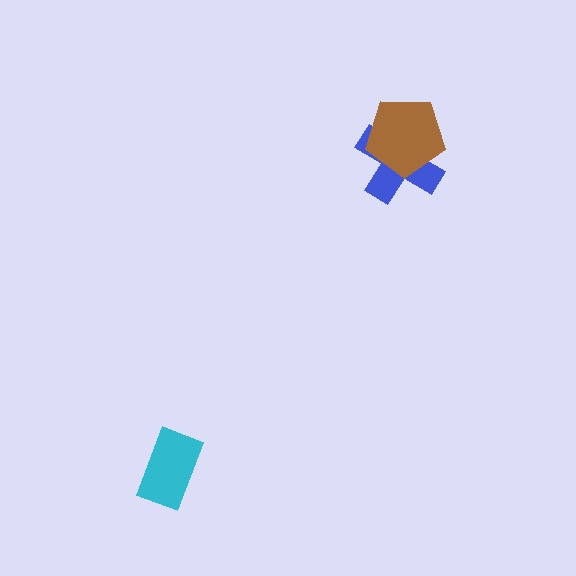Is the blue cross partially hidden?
Yes, it is partially covered by another shape.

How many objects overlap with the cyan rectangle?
0 objects overlap with the cyan rectangle.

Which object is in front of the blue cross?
The brown pentagon is in front of the blue cross.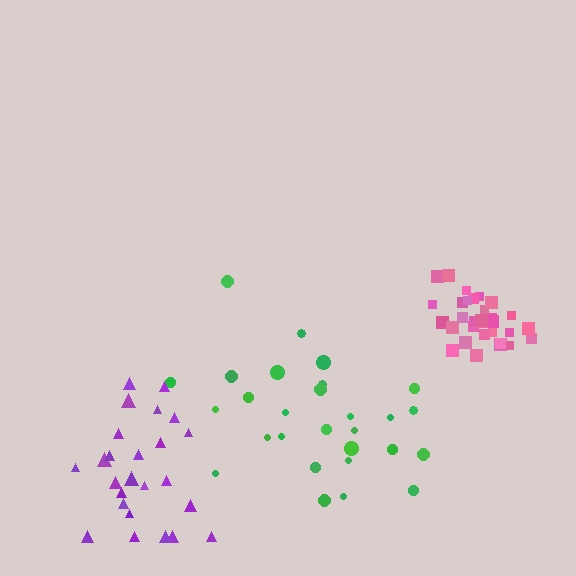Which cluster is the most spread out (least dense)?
Green.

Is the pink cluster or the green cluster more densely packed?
Pink.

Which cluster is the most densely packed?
Pink.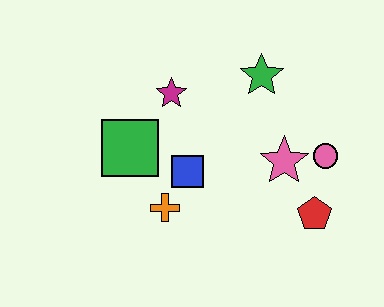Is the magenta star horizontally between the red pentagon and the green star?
No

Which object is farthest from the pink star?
The green square is farthest from the pink star.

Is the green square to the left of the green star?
Yes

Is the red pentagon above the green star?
No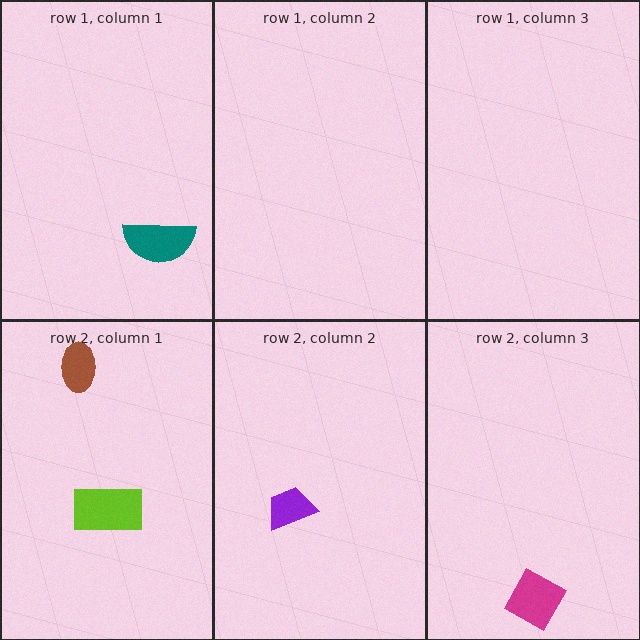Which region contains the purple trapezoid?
The row 2, column 2 region.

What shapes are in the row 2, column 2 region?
The purple trapezoid.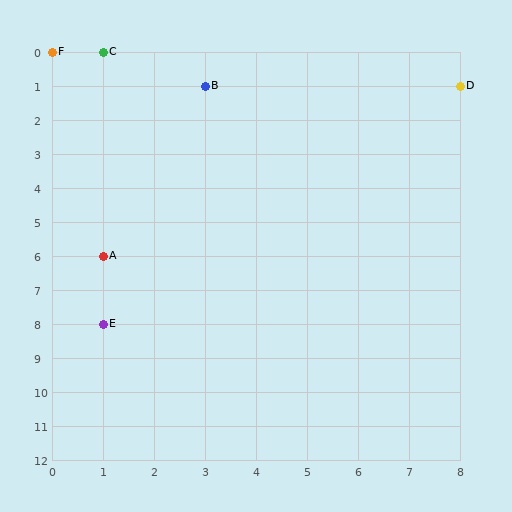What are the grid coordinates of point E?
Point E is at grid coordinates (1, 8).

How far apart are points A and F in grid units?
Points A and F are 1 column and 6 rows apart (about 6.1 grid units diagonally).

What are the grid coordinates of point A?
Point A is at grid coordinates (1, 6).